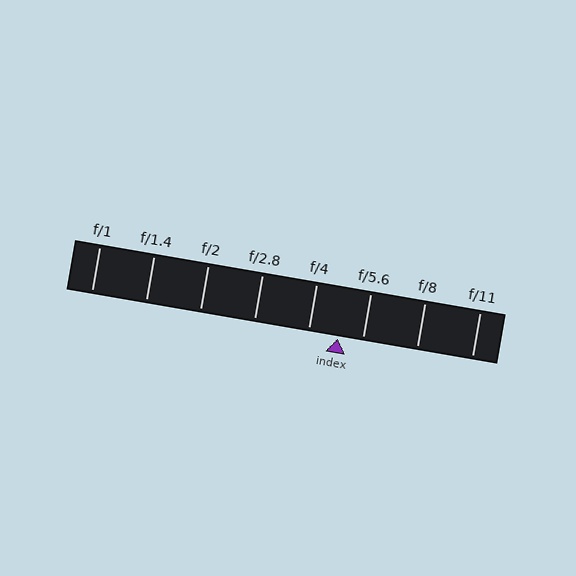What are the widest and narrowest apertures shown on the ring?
The widest aperture shown is f/1 and the narrowest is f/11.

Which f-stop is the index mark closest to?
The index mark is closest to f/5.6.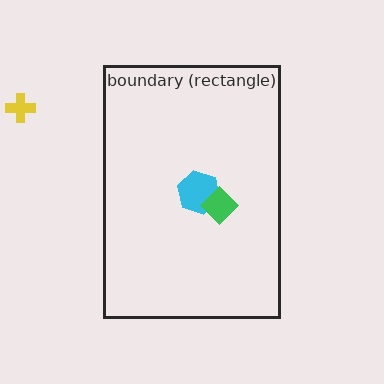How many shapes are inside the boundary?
2 inside, 1 outside.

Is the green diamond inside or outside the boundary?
Inside.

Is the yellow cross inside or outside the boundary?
Outside.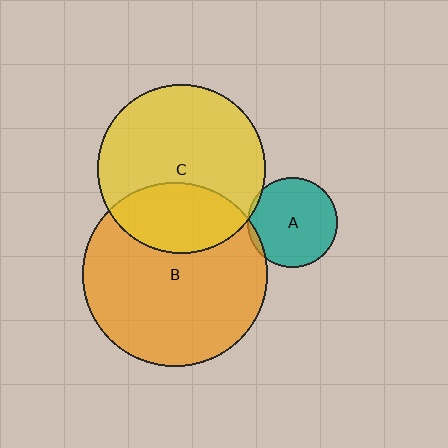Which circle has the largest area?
Circle B (orange).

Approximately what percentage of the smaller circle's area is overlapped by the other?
Approximately 5%.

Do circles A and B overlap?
Yes.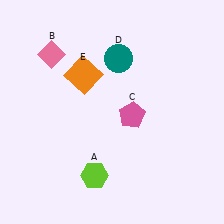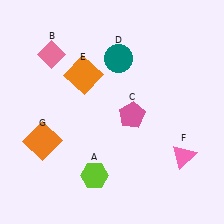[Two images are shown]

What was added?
A pink triangle (F), an orange square (G) were added in Image 2.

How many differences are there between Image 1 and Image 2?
There are 2 differences between the two images.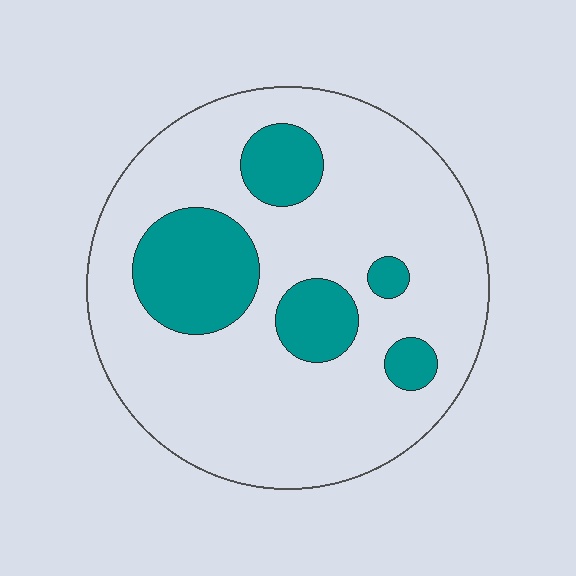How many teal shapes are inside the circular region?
5.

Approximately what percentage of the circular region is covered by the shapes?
Approximately 20%.